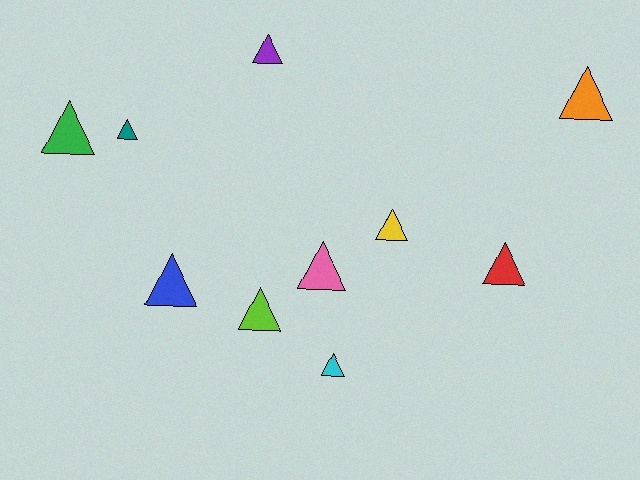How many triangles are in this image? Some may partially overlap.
There are 10 triangles.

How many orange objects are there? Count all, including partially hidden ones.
There is 1 orange object.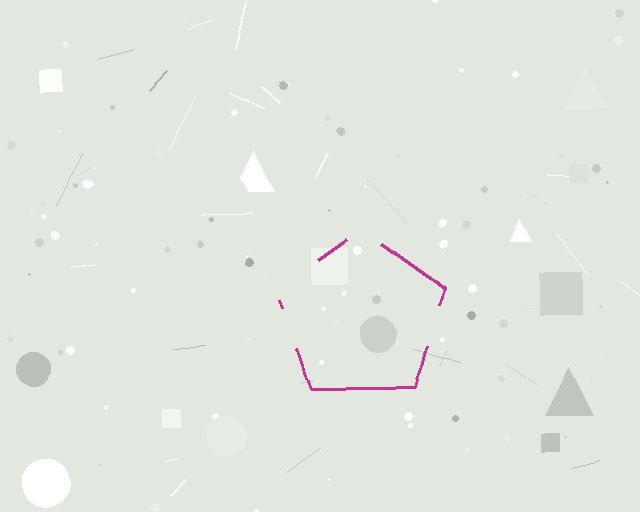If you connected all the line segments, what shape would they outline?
They would outline a pentagon.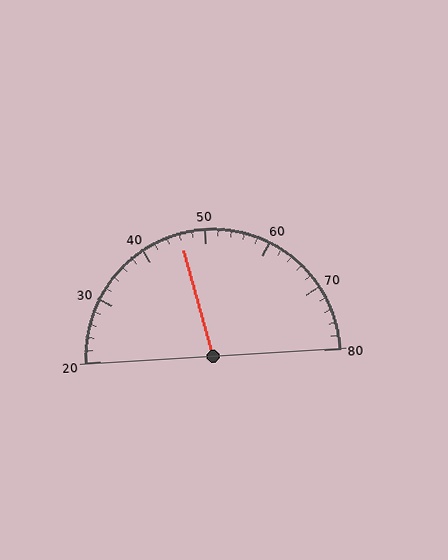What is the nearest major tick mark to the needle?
The nearest major tick mark is 50.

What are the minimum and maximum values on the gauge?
The gauge ranges from 20 to 80.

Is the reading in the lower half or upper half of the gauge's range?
The reading is in the lower half of the range (20 to 80).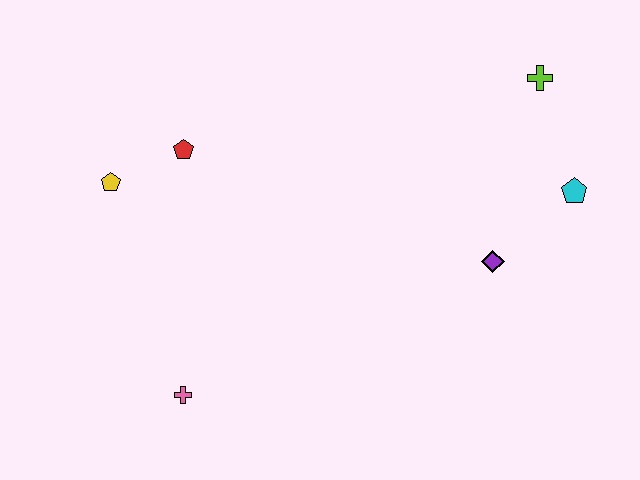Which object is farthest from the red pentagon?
The cyan pentagon is farthest from the red pentagon.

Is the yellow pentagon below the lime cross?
Yes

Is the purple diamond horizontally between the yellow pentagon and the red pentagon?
No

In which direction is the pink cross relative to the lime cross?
The pink cross is to the left of the lime cross.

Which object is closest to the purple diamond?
The cyan pentagon is closest to the purple diamond.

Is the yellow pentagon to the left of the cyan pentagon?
Yes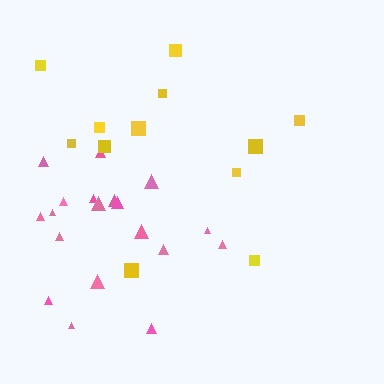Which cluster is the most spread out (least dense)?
Yellow.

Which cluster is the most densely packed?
Pink.